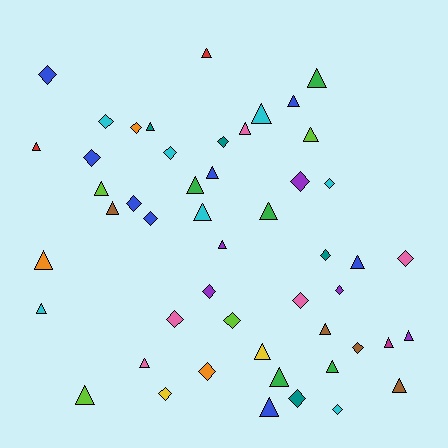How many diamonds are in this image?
There are 22 diamonds.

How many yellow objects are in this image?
There are 2 yellow objects.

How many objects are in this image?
There are 50 objects.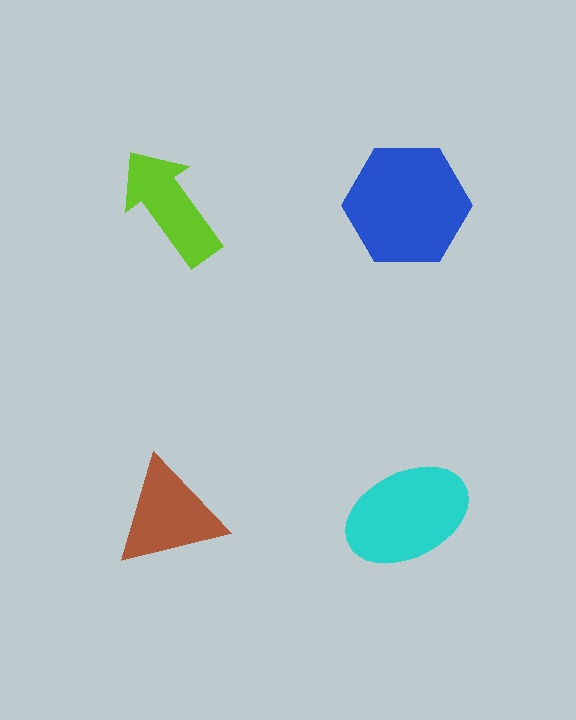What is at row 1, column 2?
A blue hexagon.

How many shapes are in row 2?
2 shapes.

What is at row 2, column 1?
A brown triangle.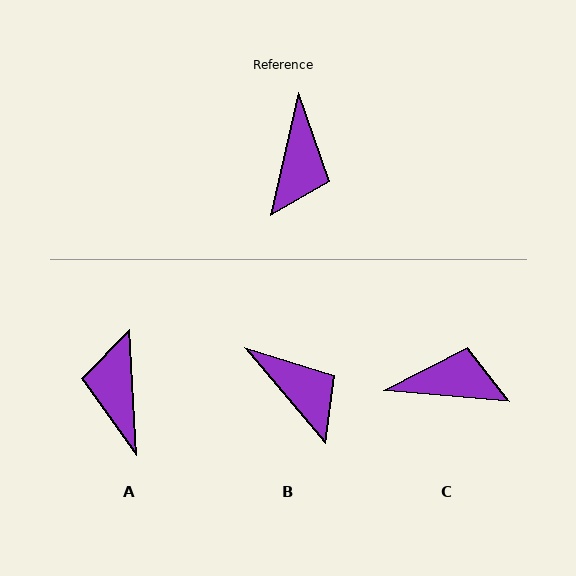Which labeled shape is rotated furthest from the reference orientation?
A, about 164 degrees away.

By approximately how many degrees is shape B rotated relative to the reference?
Approximately 53 degrees counter-clockwise.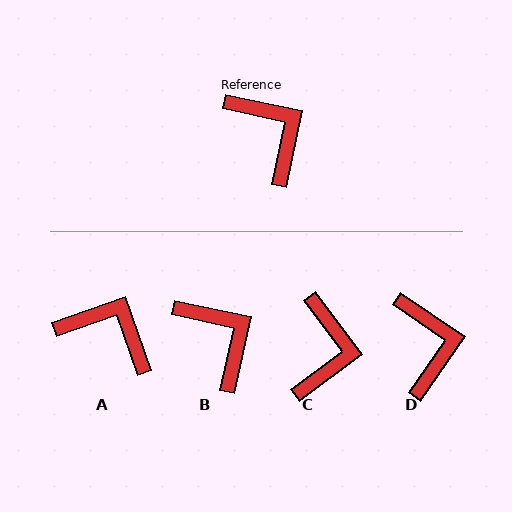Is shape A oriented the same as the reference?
No, it is off by about 31 degrees.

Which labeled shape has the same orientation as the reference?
B.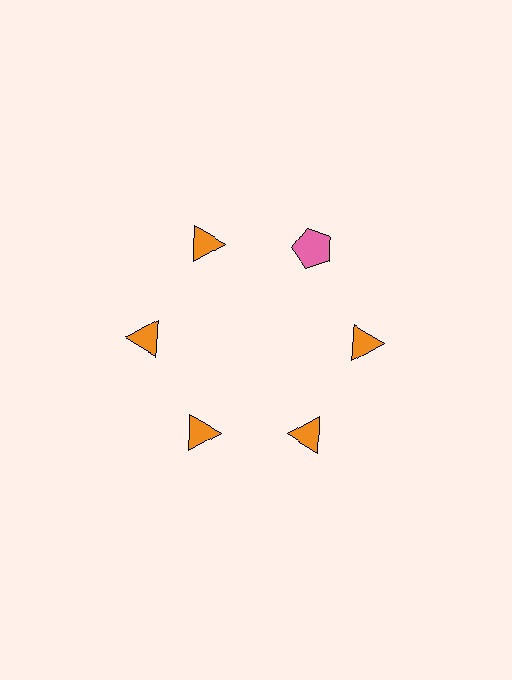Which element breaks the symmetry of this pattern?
The pink pentagon at roughly the 1 o'clock position breaks the symmetry. All other shapes are orange triangles.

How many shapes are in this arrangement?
There are 6 shapes arranged in a ring pattern.